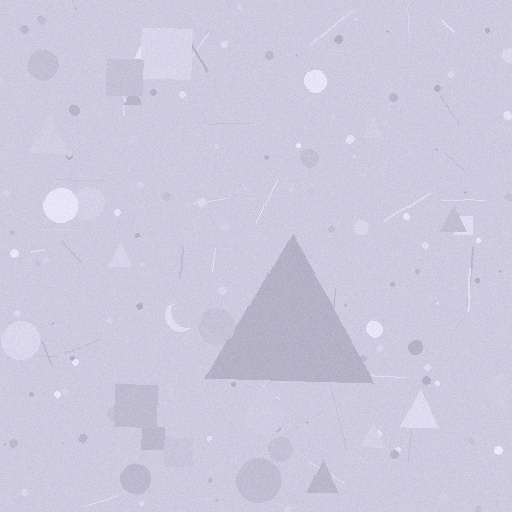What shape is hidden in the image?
A triangle is hidden in the image.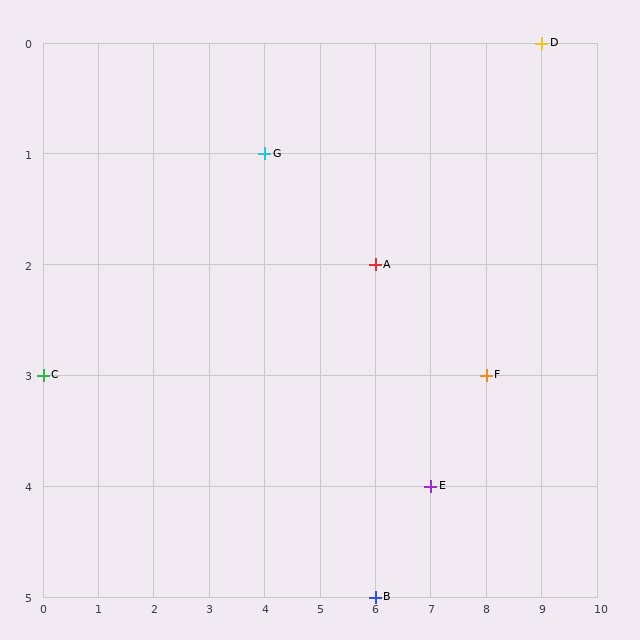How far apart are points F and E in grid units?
Points F and E are 1 column and 1 row apart (about 1.4 grid units diagonally).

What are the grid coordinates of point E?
Point E is at grid coordinates (7, 4).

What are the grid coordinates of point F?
Point F is at grid coordinates (8, 3).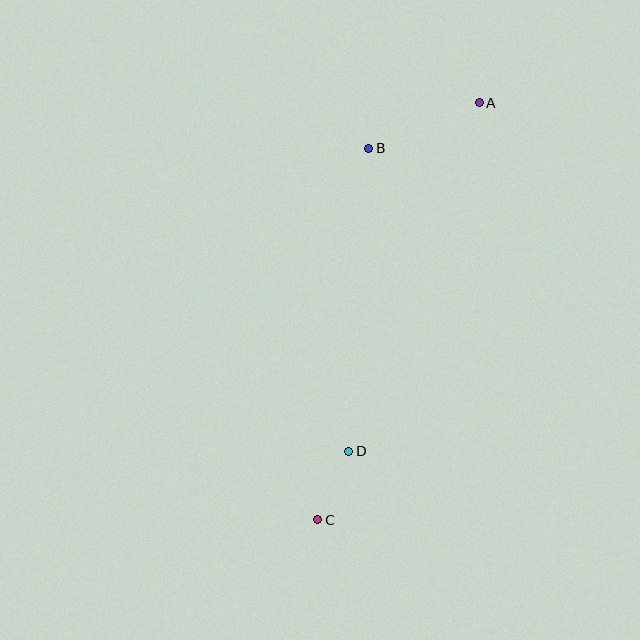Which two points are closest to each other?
Points C and D are closest to each other.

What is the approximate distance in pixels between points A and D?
The distance between A and D is approximately 372 pixels.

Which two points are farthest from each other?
Points A and C are farthest from each other.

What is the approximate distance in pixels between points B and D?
The distance between B and D is approximately 304 pixels.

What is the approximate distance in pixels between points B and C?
The distance between B and C is approximately 375 pixels.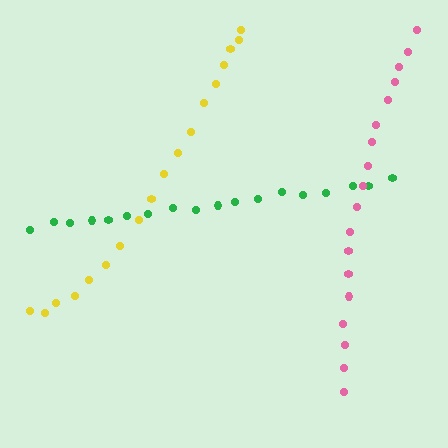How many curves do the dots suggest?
There are 3 distinct paths.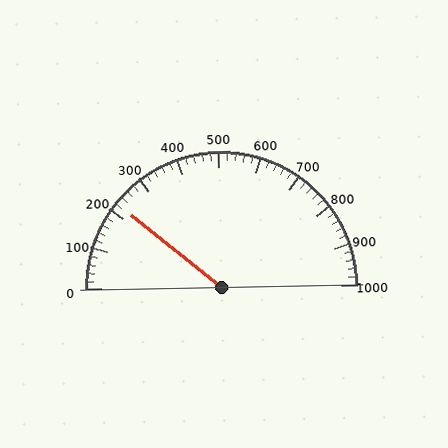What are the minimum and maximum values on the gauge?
The gauge ranges from 0 to 1000.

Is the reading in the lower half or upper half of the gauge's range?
The reading is in the lower half of the range (0 to 1000).